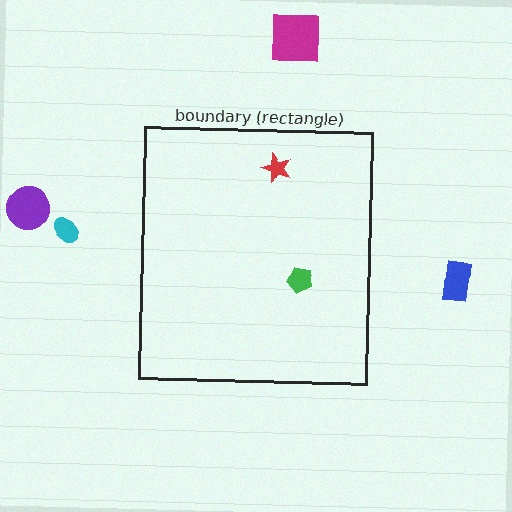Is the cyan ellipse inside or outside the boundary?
Outside.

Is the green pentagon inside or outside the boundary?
Inside.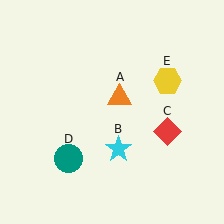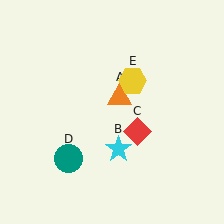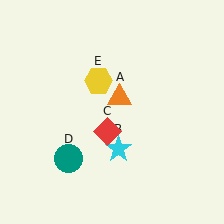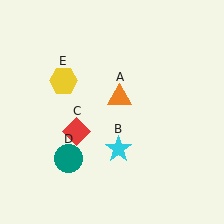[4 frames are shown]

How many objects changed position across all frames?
2 objects changed position: red diamond (object C), yellow hexagon (object E).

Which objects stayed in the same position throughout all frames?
Orange triangle (object A) and cyan star (object B) and teal circle (object D) remained stationary.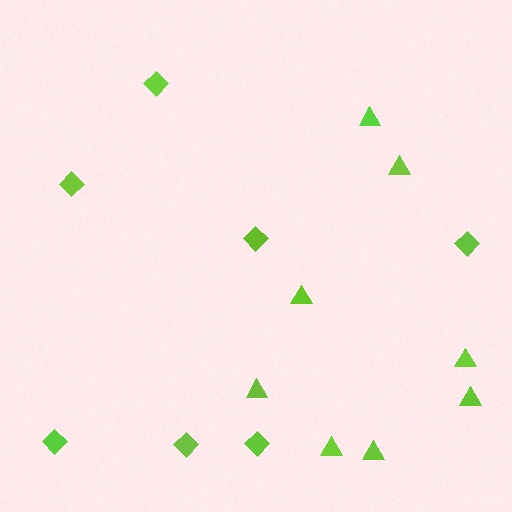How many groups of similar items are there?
There are 2 groups: one group of diamonds (7) and one group of triangles (8).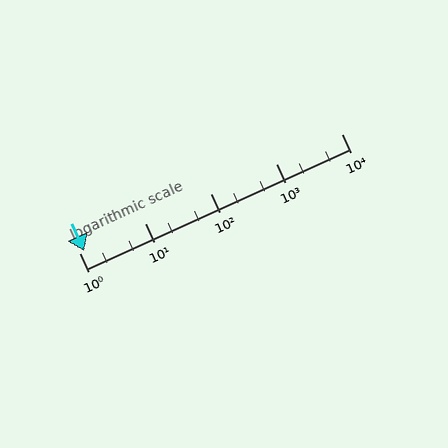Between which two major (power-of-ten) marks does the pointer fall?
The pointer is between 1 and 10.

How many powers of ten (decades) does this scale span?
The scale spans 4 decades, from 1 to 10000.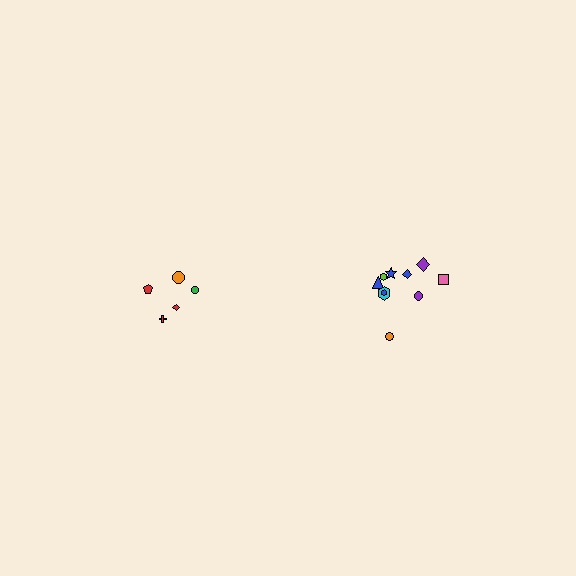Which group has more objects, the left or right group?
The right group.